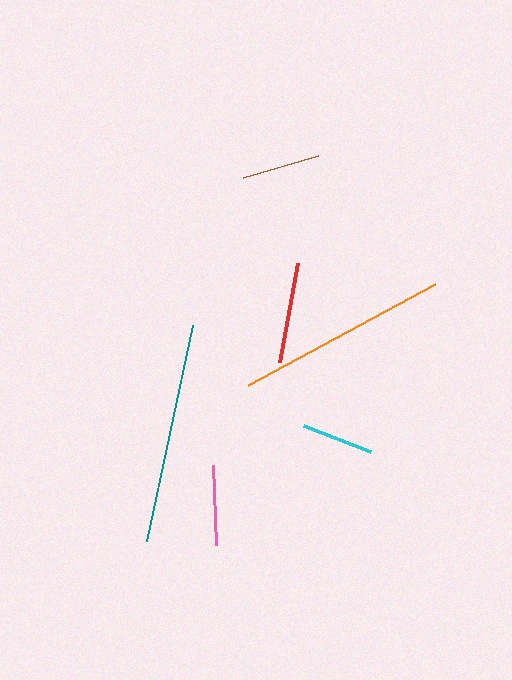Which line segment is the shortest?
The cyan line is the shortest at approximately 72 pixels.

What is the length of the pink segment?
The pink segment is approximately 80 pixels long.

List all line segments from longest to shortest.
From longest to shortest: teal, orange, red, pink, brown, cyan.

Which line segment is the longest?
The teal line is the longest at approximately 221 pixels.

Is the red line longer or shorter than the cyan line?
The red line is longer than the cyan line.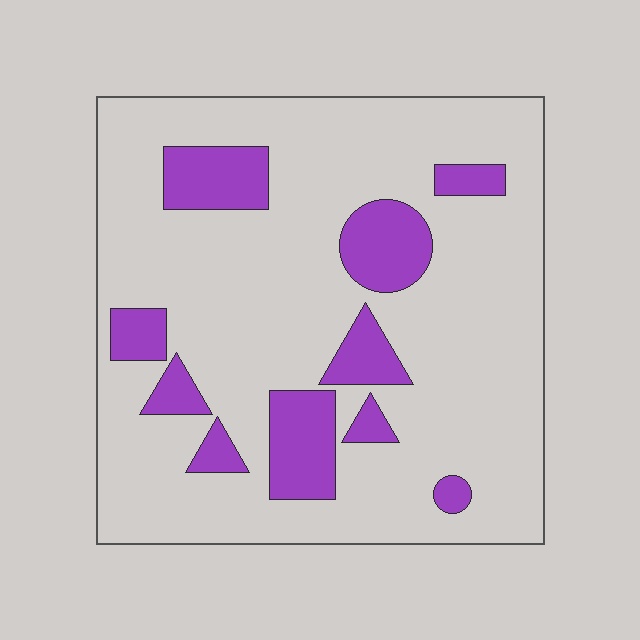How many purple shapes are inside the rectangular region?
10.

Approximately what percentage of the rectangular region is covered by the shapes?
Approximately 20%.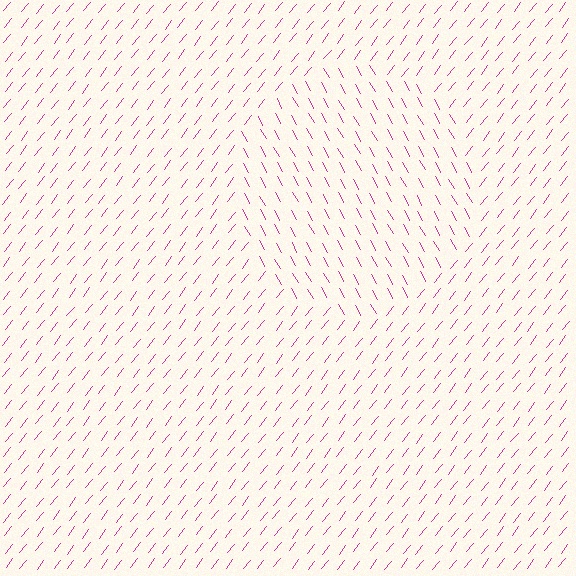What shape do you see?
I see a circle.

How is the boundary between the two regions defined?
The boundary is defined purely by a change in line orientation (approximately 67 degrees difference). All lines are the same color and thickness.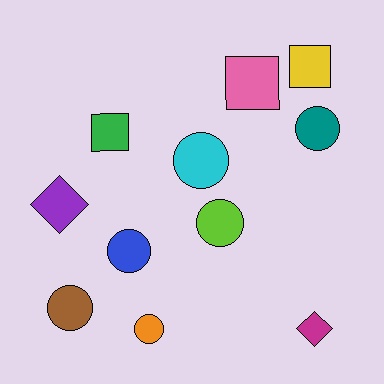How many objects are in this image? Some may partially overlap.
There are 11 objects.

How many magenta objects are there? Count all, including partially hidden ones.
There is 1 magenta object.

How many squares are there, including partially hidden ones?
There are 3 squares.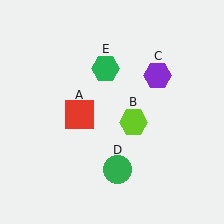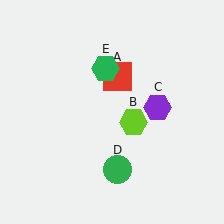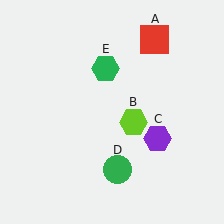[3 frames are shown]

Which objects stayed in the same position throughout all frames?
Lime hexagon (object B) and green circle (object D) and green hexagon (object E) remained stationary.